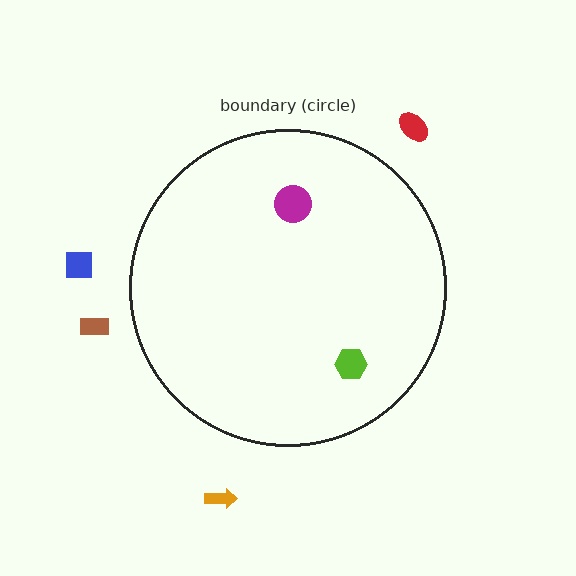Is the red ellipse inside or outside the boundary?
Outside.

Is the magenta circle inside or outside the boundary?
Inside.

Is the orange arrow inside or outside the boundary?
Outside.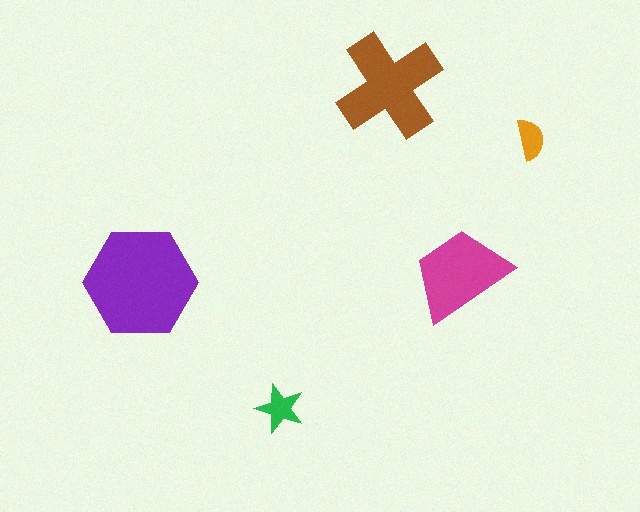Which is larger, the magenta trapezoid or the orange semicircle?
The magenta trapezoid.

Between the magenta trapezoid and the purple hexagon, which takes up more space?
The purple hexagon.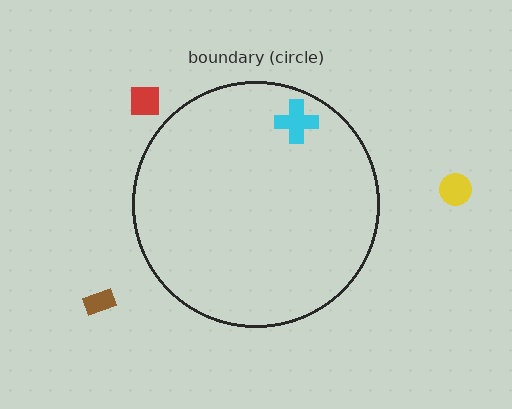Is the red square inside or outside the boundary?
Outside.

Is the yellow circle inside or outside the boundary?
Outside.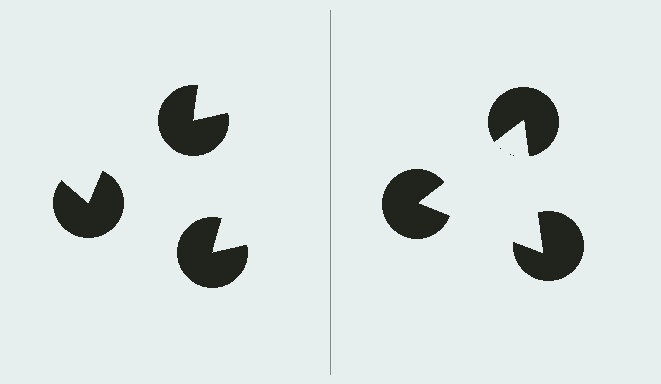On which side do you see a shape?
An illusory triangle appears on the right side. On the left side the wedge cuts are rotated, so no coherent shape forms.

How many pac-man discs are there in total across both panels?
6 — 3 on each side.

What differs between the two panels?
The pac-man discs are positioned identically on both sides; only the wedge orientations differ. On the right they align to a triangle; on the left they are misaligned.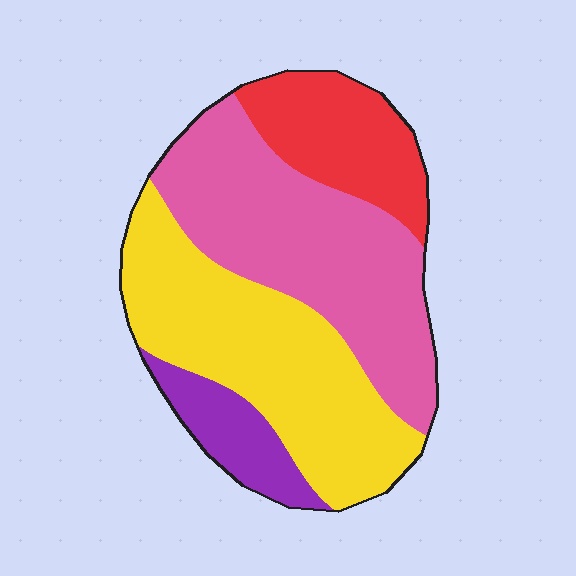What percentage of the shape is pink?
Pink takes up about three eighths (3/8) of the shape.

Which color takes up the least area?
Purple, at roughly 10%.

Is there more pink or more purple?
Pink.